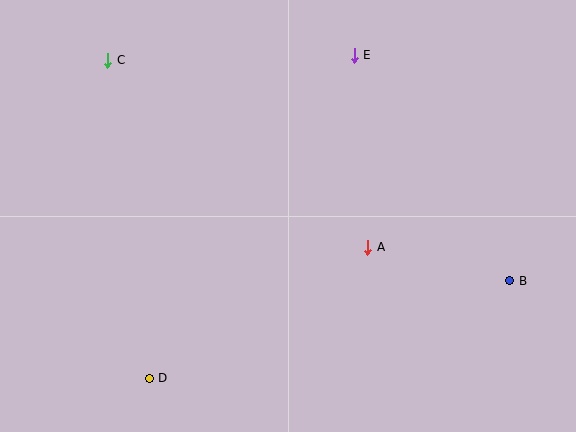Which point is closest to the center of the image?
Point A at (368, 247) is closest to the center.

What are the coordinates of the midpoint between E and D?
The midpoint between E and D is at (252, 217).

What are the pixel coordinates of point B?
Point B is at (510, 281).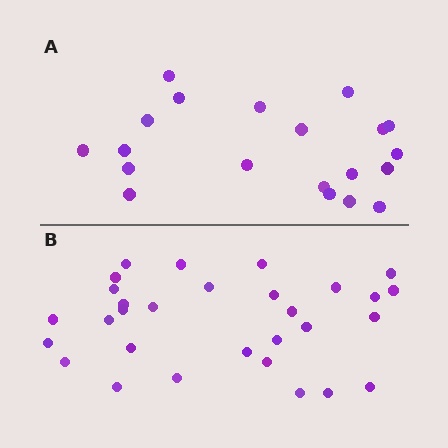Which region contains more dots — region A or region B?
Region B (the bottom region) has more dots.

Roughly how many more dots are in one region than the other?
Region B has roughly 10 or so more dots than region A.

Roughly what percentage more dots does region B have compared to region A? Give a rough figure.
About 50% more.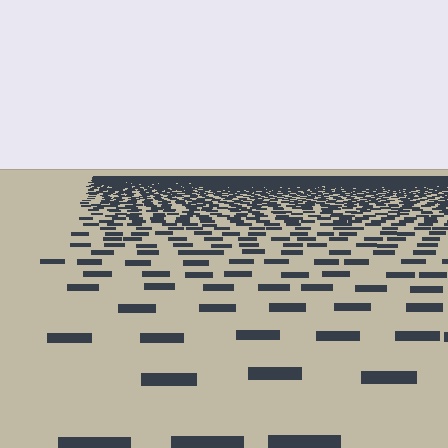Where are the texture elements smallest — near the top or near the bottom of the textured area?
Near the top.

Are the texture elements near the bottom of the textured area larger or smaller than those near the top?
Larger. Near the bottom, elements are closer to the viewer and appear at a bigger on-screen size.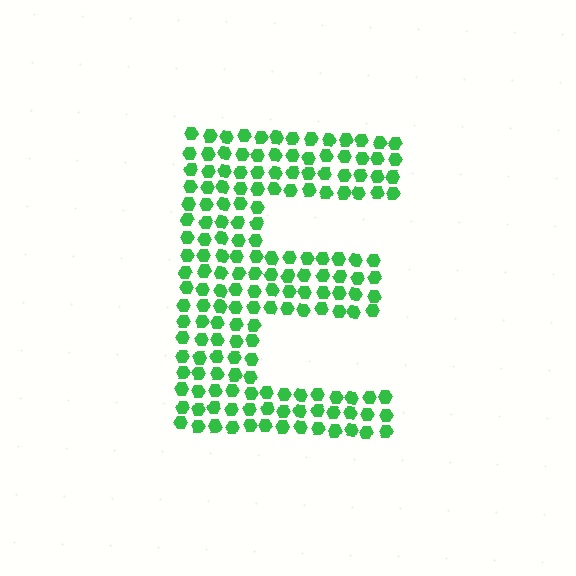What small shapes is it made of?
It is made of small hexagons.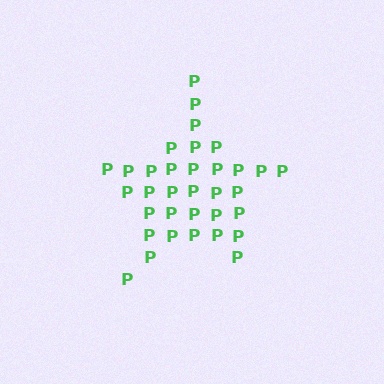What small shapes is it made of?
It is made of small letter P's.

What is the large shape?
The large shape is a star.